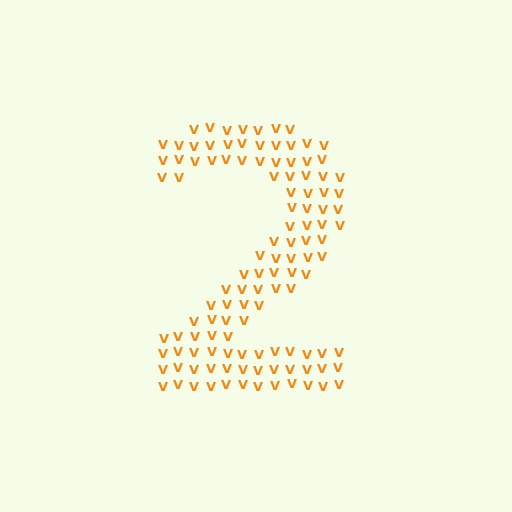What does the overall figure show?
The overall figure shows the digit 2.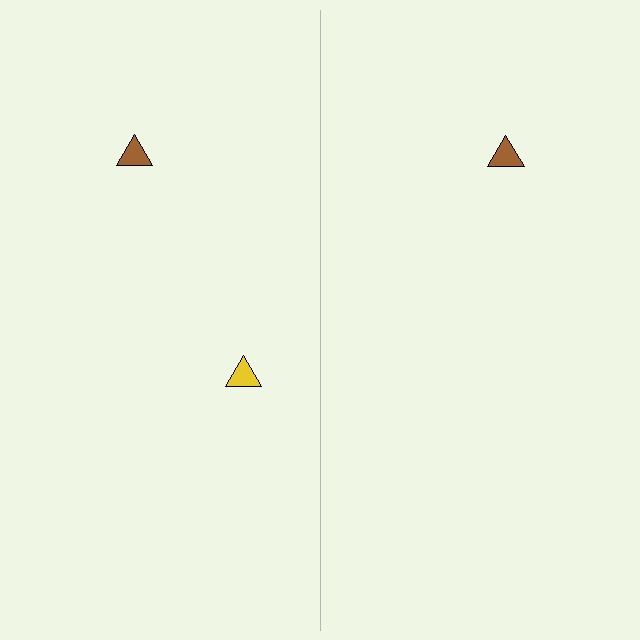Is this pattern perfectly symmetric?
No, the pattern is not perfectly symmetric. A yellow triangle is missing from the right side.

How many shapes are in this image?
There are 3 shapes in this image.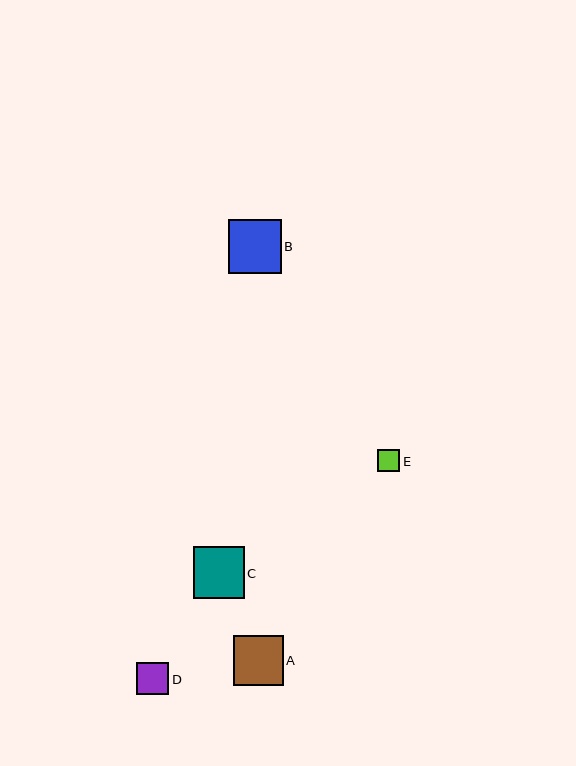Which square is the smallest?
Square E is the smallest with a size of approximately 22 pixels.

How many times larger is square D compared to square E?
Square D is approximately 1.5 times the size of square E.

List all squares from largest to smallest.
From largest to smallest: B, C, A, D, E.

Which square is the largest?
Square B is the largest with a size of approximately 53 pixels.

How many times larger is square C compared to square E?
Square C is approximately 2.3 times the size of square E.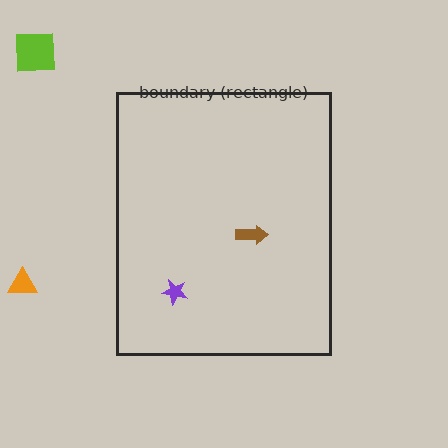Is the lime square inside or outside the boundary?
Outside.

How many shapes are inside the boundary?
2 inside, 2 outside.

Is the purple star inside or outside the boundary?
Inside.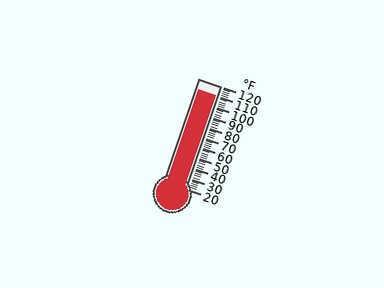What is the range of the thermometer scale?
The thermometer scale ranges from 20°F to 120°F.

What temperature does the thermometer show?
The thermometer shows approximately 110°F.